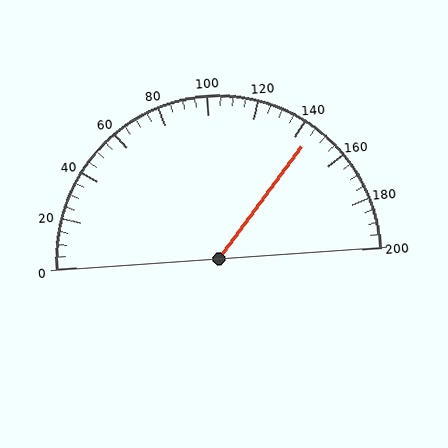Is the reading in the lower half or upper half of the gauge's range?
The reading is in the upper half of the range (0 to 200).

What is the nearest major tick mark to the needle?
The nearest major tick mark is 140.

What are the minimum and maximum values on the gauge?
The gauge ranges from 0 to 200.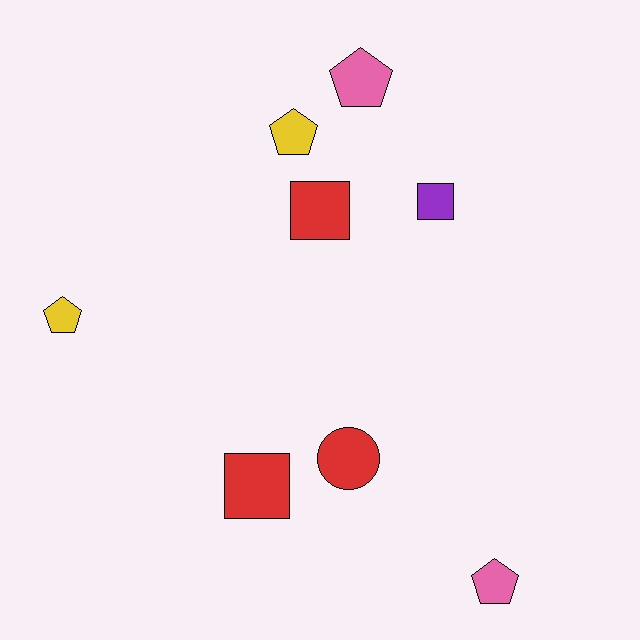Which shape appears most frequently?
Pentagon, with 4 objects.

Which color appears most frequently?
Red, with 3 objects.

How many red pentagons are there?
There are no red pentagons.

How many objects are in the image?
There are 8 objects.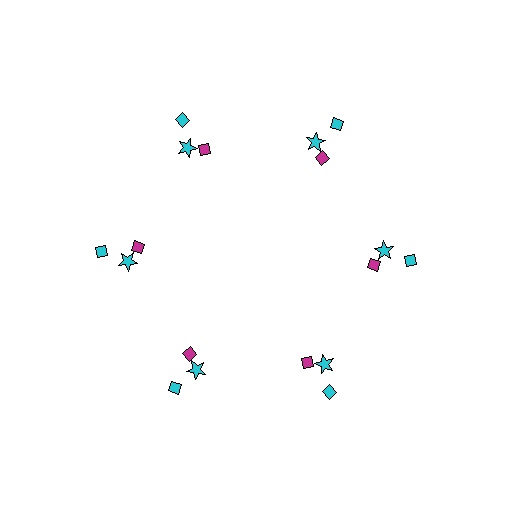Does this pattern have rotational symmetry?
Yes, this pattern has 6-fold rotational symmetry. It looks the same after rotating 60 degrees around the center.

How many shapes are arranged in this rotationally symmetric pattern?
There are 18 shapes, arranged in 6 groups of 3.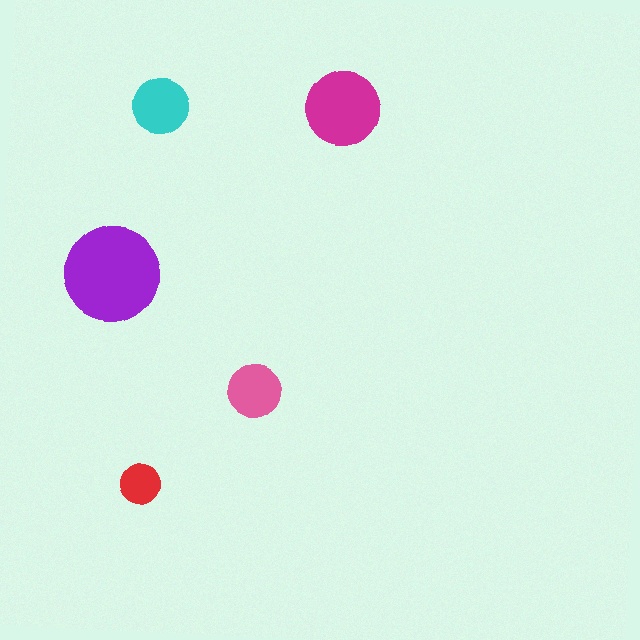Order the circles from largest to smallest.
the purple one, the magenta one, the cyan one, the pink one, the red one.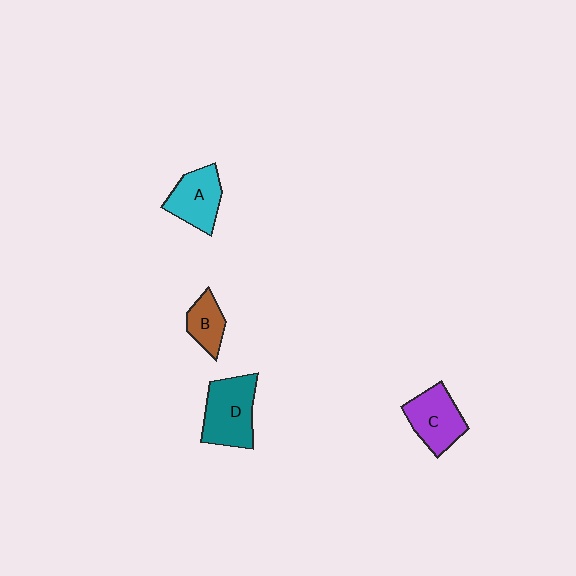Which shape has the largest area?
Shape D (teal).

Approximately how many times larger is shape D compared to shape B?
Approximately 2.0 times.